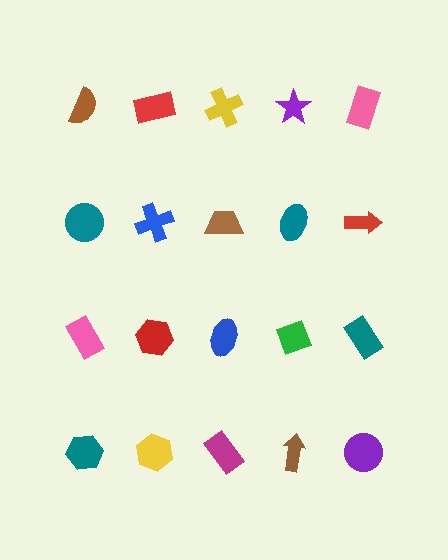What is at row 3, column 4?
A green diamond.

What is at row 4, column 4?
A brown arrow.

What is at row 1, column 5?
A pink rectangle.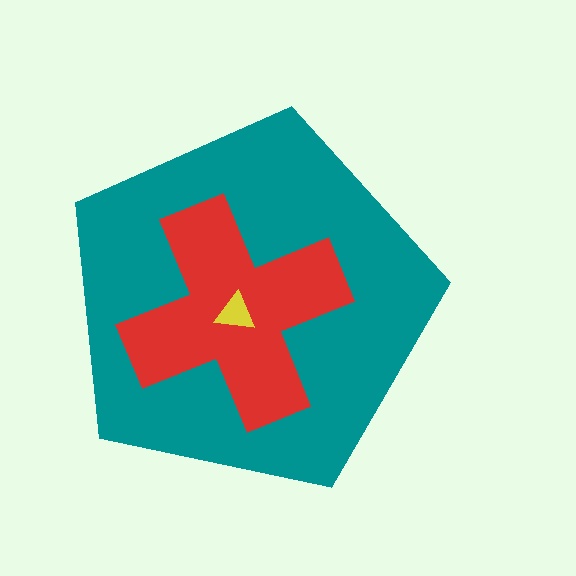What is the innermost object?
The yellow triangle.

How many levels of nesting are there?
3.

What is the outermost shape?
The teal pentagon.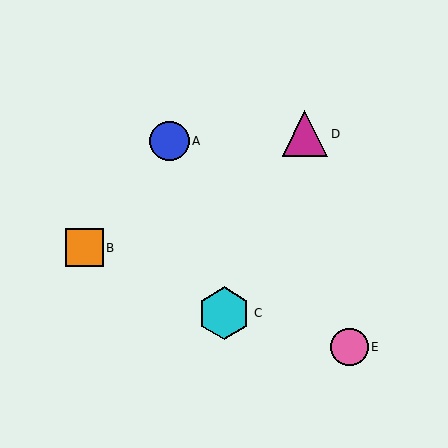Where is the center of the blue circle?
The center of the blue circle is at (169, 141).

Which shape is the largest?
The cyan hexagon (labeled C) is the largest.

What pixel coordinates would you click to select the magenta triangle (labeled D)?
Click at (305, 134) to select the magenta triangle D.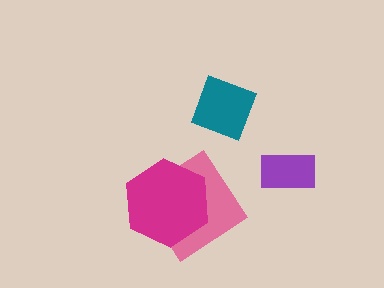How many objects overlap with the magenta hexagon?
1 object overlaps with the magenta hexagon.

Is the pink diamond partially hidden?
Yes, it is partially covered by another shape.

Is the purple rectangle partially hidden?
No, no other shape covers it.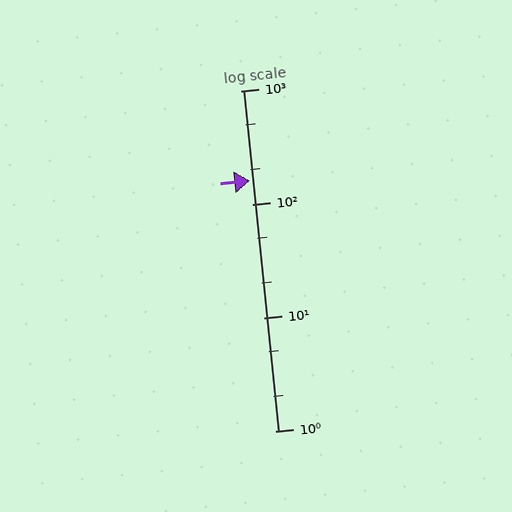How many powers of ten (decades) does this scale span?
The scale spans 3 decades, from 1 to 1000.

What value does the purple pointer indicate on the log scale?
The pointer indicates approximately 160.